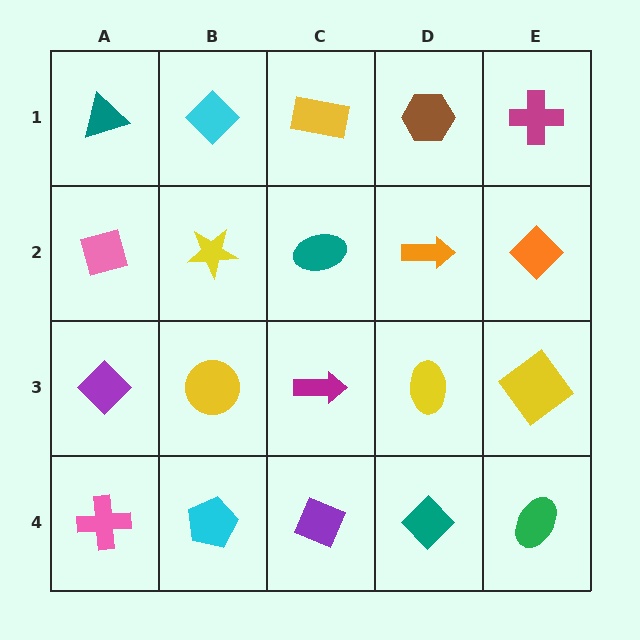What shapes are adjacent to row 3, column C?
A teal ellipse (row 2, column C), a purple diamond (row 4, column C), a yellow circle (row 3, column B), a yellow ellipse (row 3, column D).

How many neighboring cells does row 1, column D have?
3.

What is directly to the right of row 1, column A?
A cyan diamond.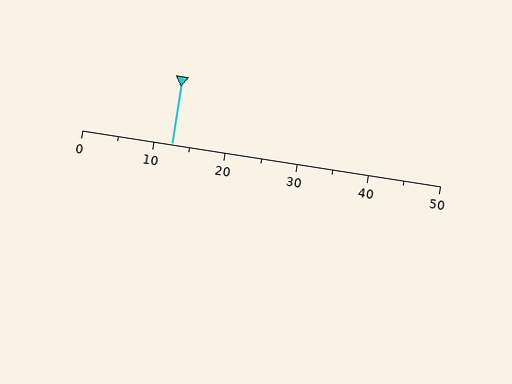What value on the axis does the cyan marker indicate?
The marker indicates approximately 12.5.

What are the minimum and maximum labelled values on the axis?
The axis runs from 0 to 50.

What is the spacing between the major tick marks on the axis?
The major ticks are spaced 10 apart.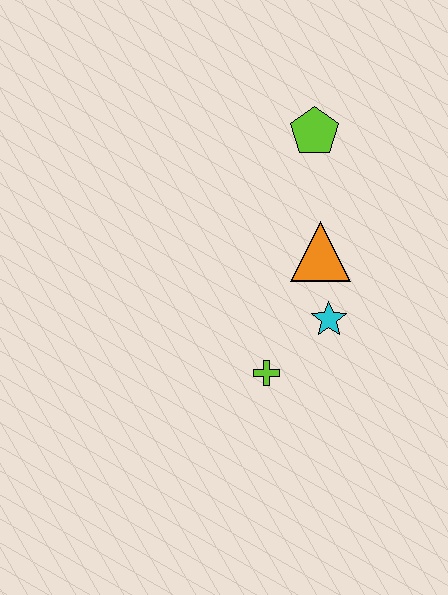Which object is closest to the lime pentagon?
The orange triangle is closest to the lime pentagon.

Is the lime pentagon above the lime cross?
Yes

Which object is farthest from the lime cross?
The lime pentagon is farthest from the lime cross.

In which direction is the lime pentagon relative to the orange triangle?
The lime pentagon is above the orange triangle.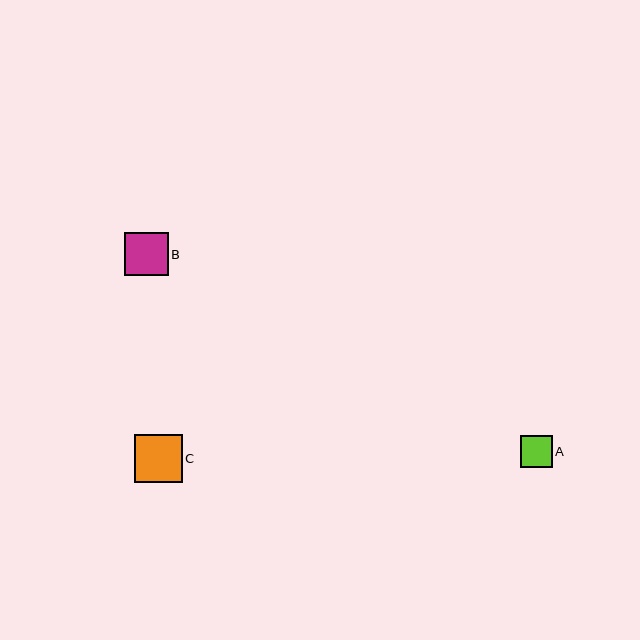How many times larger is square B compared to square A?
Square B is approximately 1.4 times the size of square A.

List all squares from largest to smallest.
From largest to smallest: C, B, A.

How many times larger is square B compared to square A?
Square B is approximately 1.4 times the size of square A.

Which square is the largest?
Square C is the largest with a size of approximately 48 pixels.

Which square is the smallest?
Square A is the smallest with a size of approximately 32 pixels.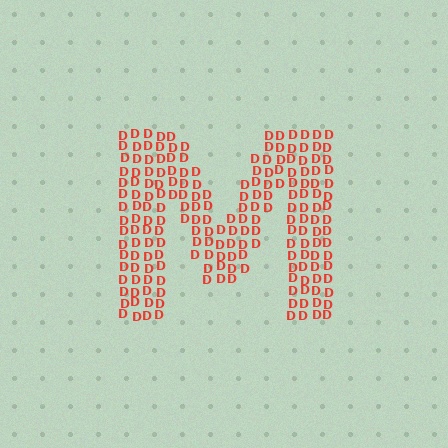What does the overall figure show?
The overall figure shows the letter M.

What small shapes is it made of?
It is made of small letter D's.